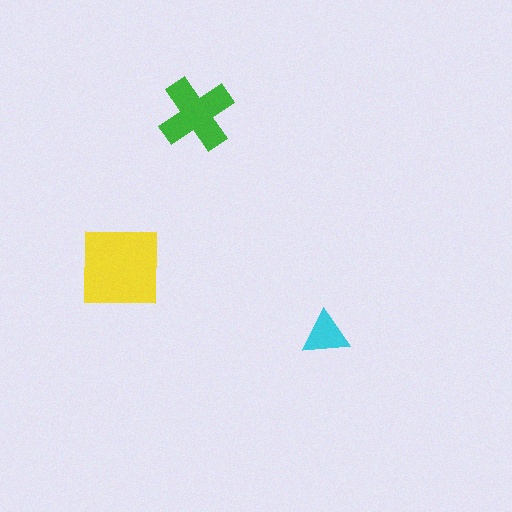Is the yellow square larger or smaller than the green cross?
Larger.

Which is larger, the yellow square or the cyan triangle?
The yellow square.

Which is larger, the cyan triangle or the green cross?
The green cross.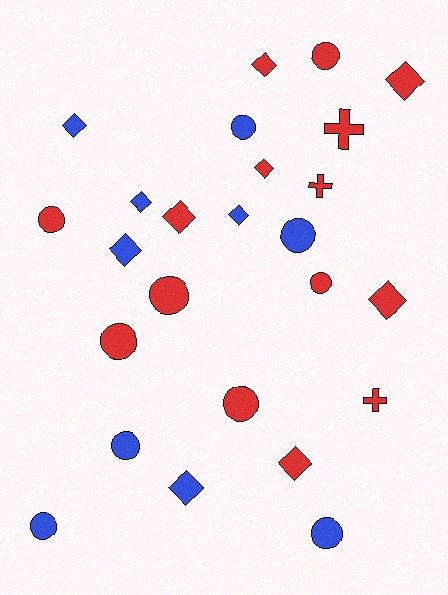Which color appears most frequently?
Red, with 15 objects.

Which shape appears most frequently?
Diamond, with 11 objects.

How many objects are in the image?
There are 25 objects.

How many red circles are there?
There are 6 red circles.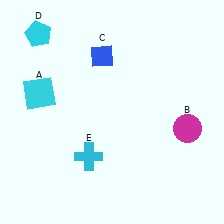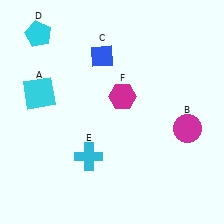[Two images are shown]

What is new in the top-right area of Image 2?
A magenta hexagon (F) was added in the top-right area of Image 2.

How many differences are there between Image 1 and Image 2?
There is 1 difference between the two images.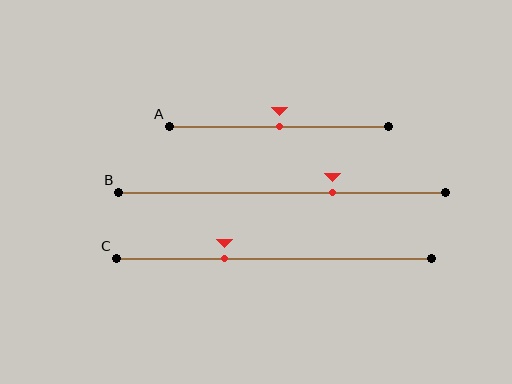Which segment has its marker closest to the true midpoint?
Segment A has its marker closest to the true midpoint.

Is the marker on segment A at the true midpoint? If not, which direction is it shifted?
Yes, the marker on segment A is at the true midpoint.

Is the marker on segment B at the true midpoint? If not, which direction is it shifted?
No, the marker on segment B is shifted to the right by about 15% of the segment length.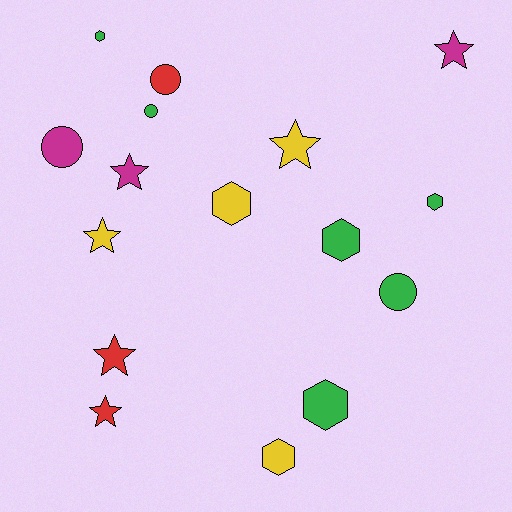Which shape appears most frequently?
Star, with 6 objects.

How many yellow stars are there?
There are 2 yellow stars.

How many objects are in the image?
There are 16 objects.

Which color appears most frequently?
Green, with 6 objects.